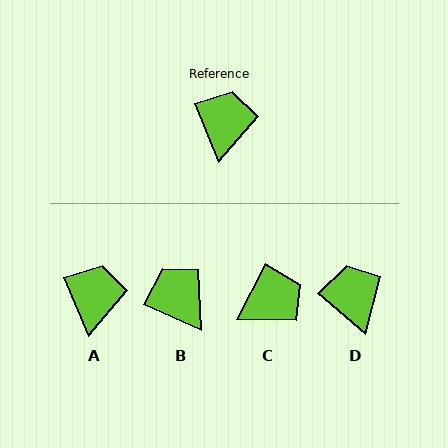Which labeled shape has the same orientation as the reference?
A.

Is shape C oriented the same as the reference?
No, it is off by about 50 degrees.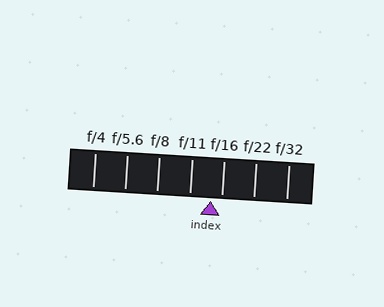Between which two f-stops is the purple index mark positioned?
The index mark is between f/11 and f/16.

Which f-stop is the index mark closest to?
The index mark is closest to f/16.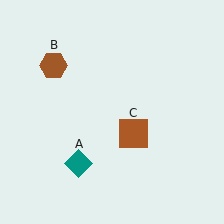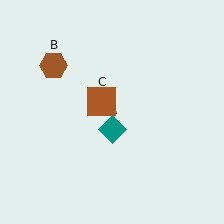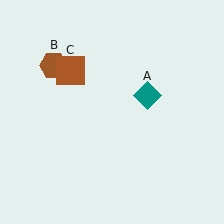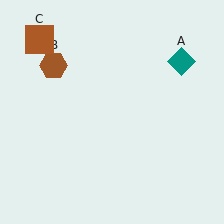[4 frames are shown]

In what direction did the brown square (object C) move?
The brown square (object C) moved up and to the left.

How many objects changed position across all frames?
2 objects changed position: teal diamond (object A), brown square (object C).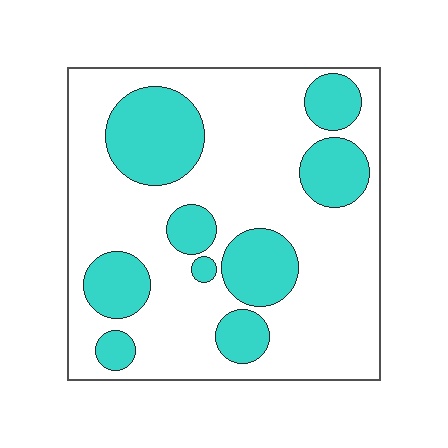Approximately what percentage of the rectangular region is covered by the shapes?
Approximately 30%.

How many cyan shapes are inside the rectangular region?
9.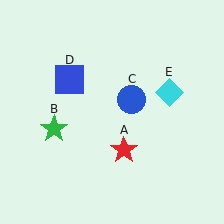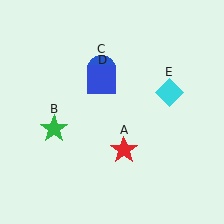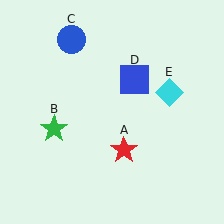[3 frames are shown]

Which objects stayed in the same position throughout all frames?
Red star (object A) and green star (object B) and cyan diamond (object E) remained stationary.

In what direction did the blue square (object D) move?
The blue square (object D) moved right.